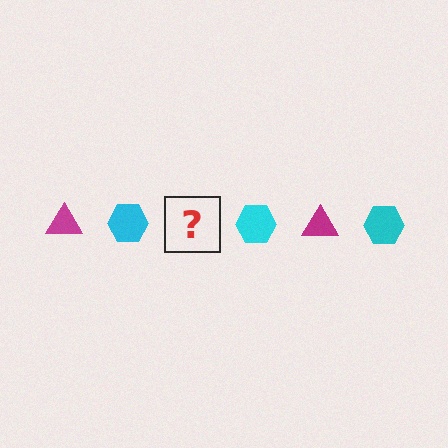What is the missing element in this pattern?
The missing element is a magenta triangle.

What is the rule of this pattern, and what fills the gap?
The rule is that the pattern alternates between magenta triangle and cyan hexagon. The gap should be filled with a magenta triangle.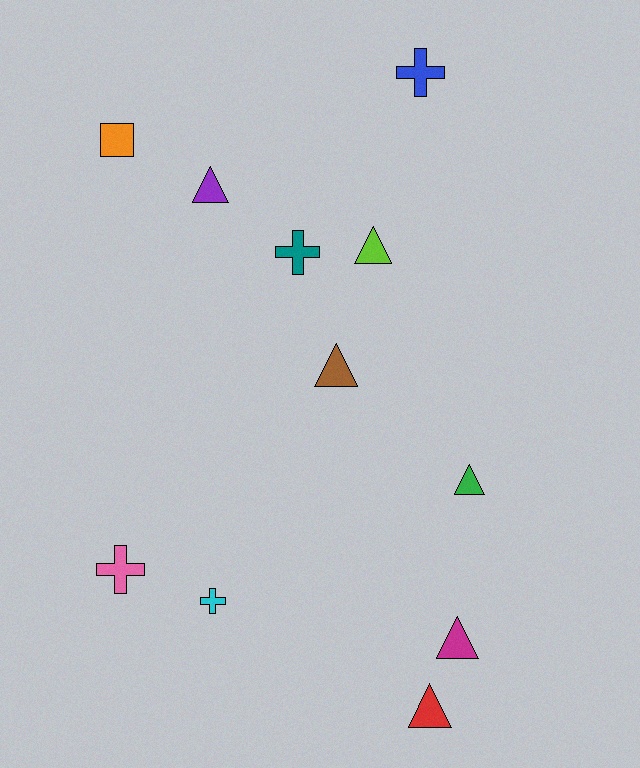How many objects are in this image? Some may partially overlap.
There are 11 objects.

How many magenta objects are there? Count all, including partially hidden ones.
There is 1 magenta object.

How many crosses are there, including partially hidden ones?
There are 4 crosses.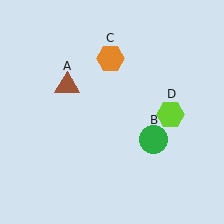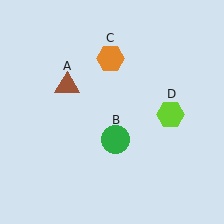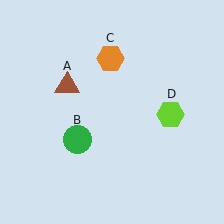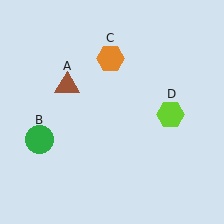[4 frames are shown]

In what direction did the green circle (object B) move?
The green circle (object B) moved left.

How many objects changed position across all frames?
1 object changed position: green circle (object B).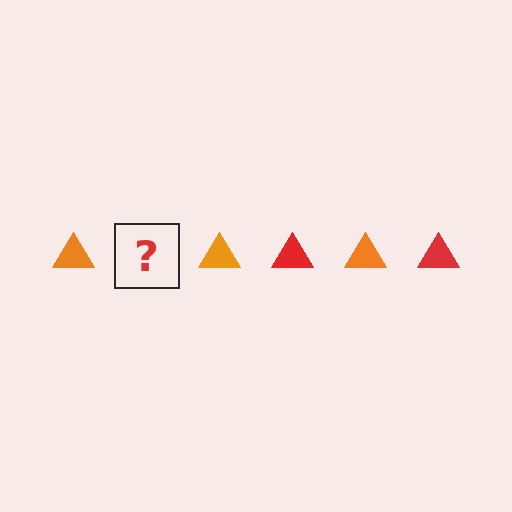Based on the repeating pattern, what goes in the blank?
The blank should be a red triangle.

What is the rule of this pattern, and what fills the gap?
The rule is that the pattern cycles through orange, red triangles. The gap should be filled with a red triangle.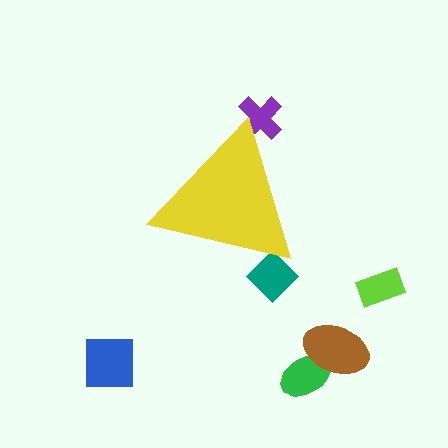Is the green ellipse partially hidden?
No, the green ellipse is fully visible.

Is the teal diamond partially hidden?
Yes, the teal diamond is partially hidden behind the yellow triangle.